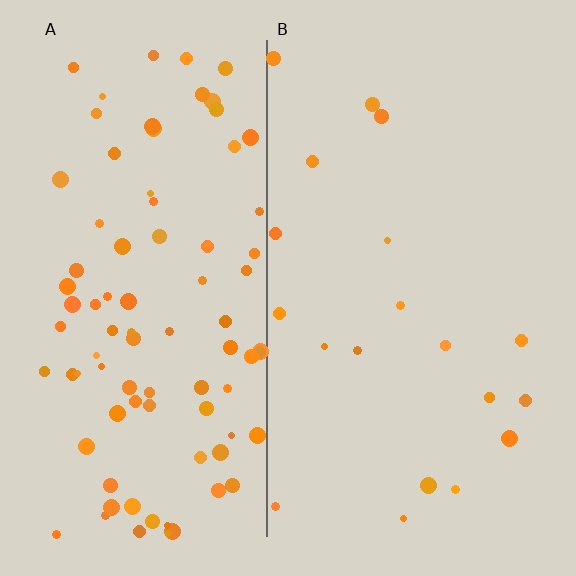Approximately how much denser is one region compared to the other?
Approximately 4.6× — region A over region B.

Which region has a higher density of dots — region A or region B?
A (the left).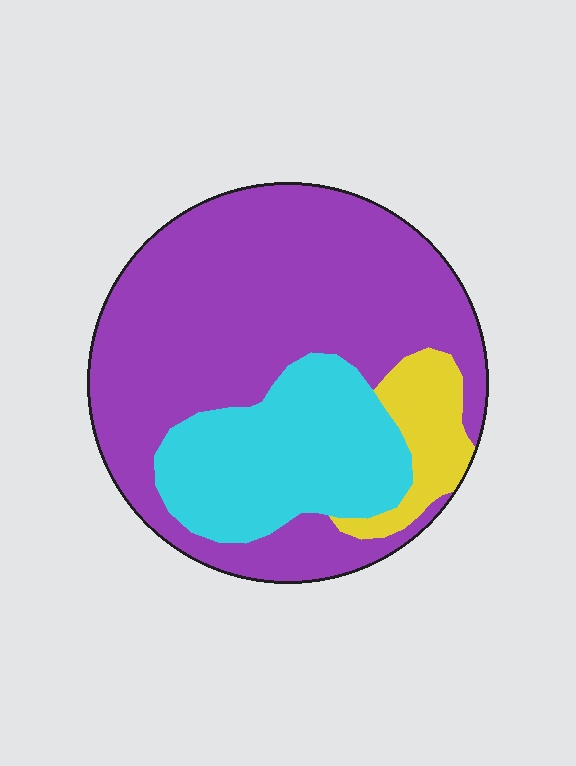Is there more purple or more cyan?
Purple.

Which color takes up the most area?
Purple, at roughly 65%.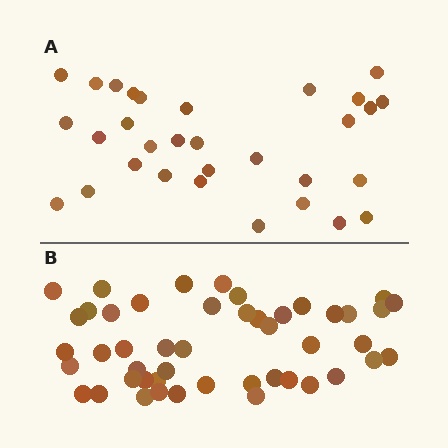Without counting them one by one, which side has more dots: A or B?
Region B (the bottom region) has more dots.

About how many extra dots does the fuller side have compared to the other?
Region B has approximately 15 more dots than region A.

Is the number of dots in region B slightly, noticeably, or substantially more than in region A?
Region B has substantially more. The ratio is roughly 1.5 to 1.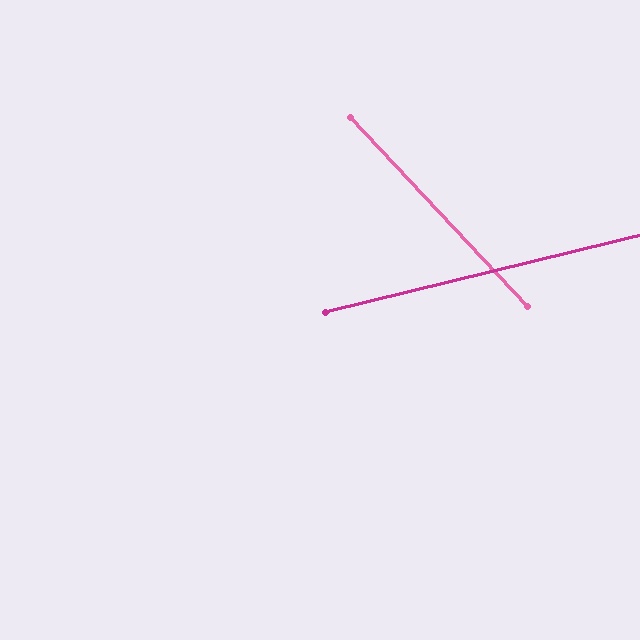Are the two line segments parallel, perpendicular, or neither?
Neither parallel nor perpendicular — they differ by about 61°.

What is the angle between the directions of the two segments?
Approximately 61 degrees.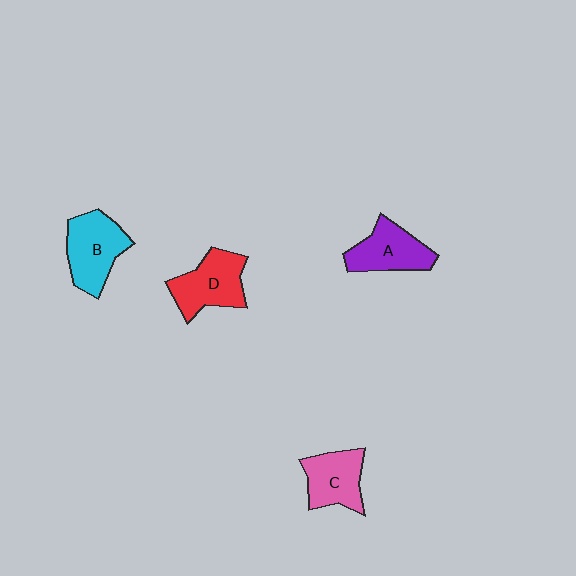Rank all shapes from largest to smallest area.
From largest to smallest: B (cyan), D (red), A (purple), C (pink).